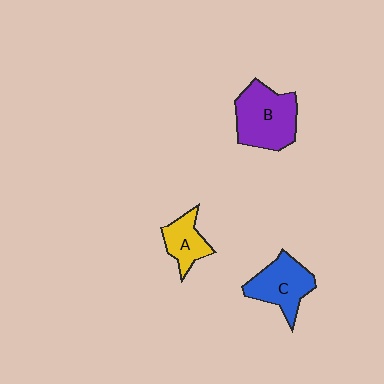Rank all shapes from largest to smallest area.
From largest to smallest: B (purple), C (blue), A (yellow).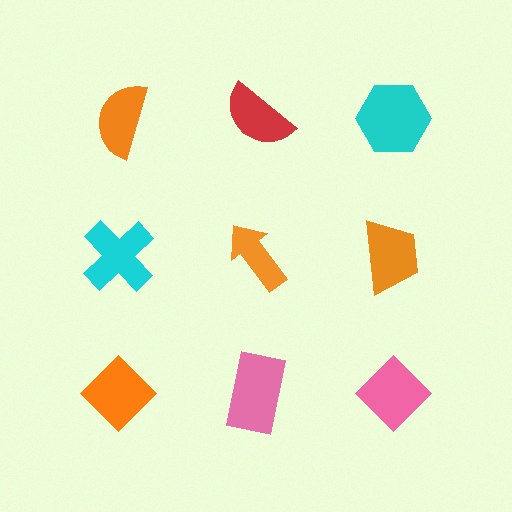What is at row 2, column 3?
An orange trapezoid.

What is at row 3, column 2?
A pink rectangle.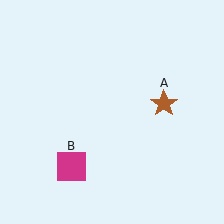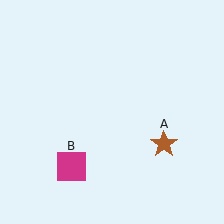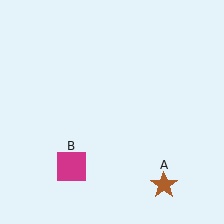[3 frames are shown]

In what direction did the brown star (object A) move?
The brown star (object A) moved down.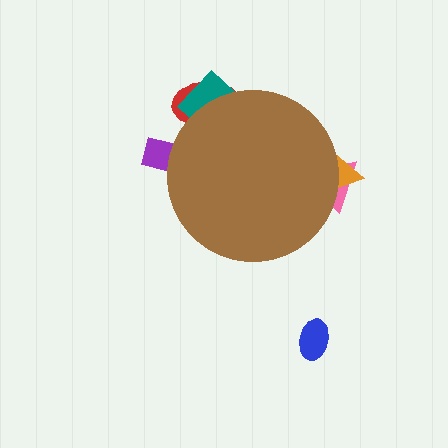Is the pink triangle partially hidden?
Yes, the pink triangle is partially hidden behind the brown circle.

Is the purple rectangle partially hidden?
Yes, the purple rectangle is partially hidden behind the brown circle.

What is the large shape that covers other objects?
A brown circle.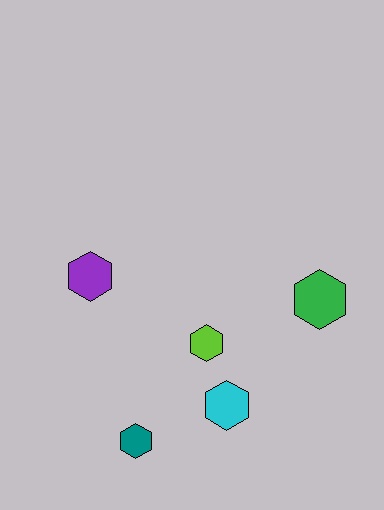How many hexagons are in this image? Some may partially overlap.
There are 5 hexagons.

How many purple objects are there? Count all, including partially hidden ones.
There is 1 purple object.